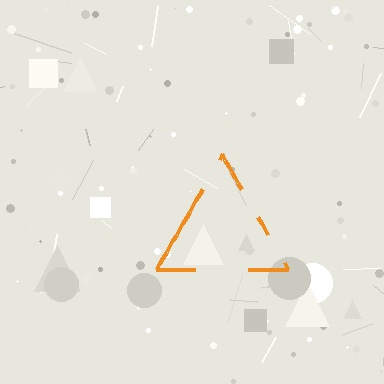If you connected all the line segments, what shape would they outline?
They would outline a triangle.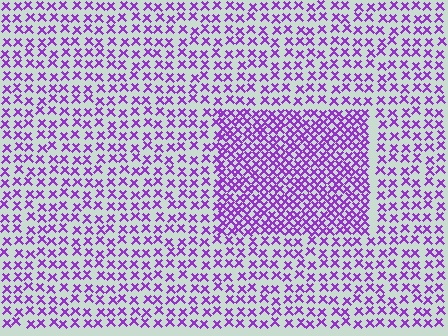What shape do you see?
I see a rectangle.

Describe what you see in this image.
The image contains small purple elements arranged at two different densities. A rectangle-shaped region is visible where the elements are more densely packed than the surrounding area.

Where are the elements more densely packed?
The elements are more densely packed inside the rectangle boundary.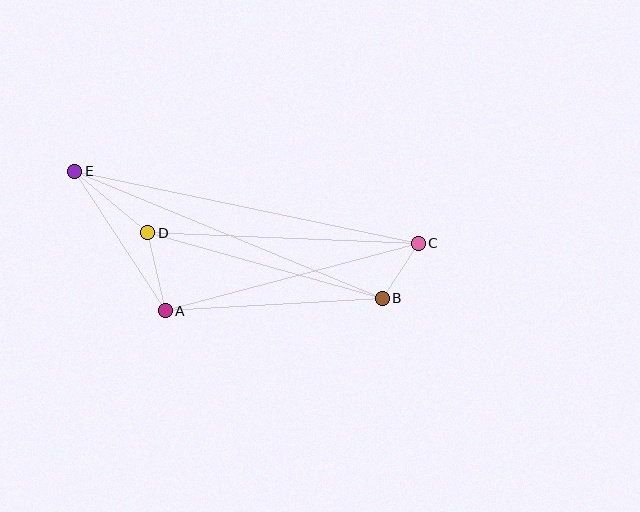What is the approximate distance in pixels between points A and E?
The distance between A and E is approximately 166 pixels.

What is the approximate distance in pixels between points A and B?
The distance between A and B is approximately 217 pixels.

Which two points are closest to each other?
Points B and C are closest to each other.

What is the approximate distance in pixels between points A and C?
The distance between A and C is approximately 262 pixels.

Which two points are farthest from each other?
Points C and E are farthest from each other.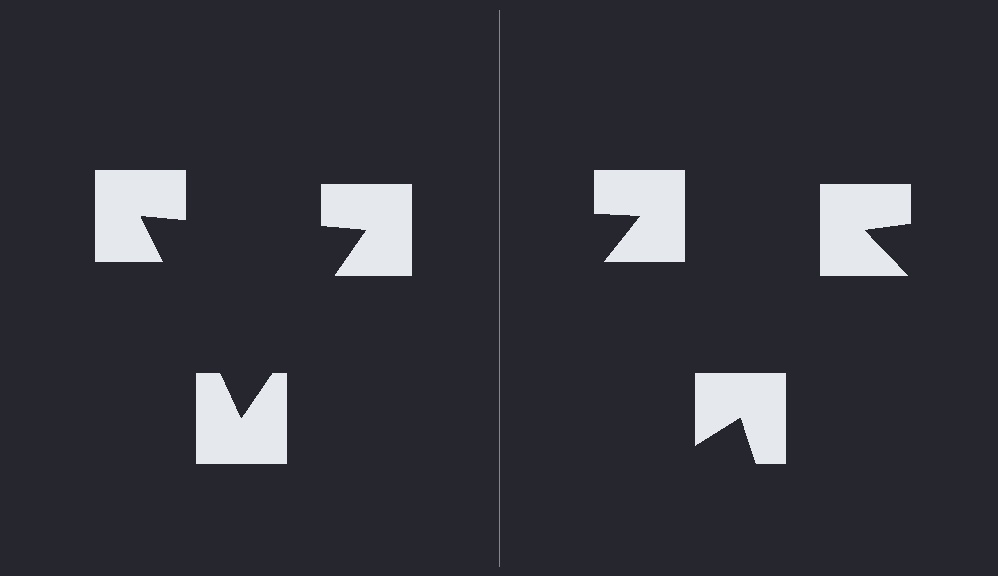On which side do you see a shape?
An illusory triangle appears on the left side. On the right side the wedge cuts are rotated, so no coherent shape forms.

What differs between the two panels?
The notched squares are positioned identically on both sides; only the wedge orientations differ. On the left they align to a triangle; on the right they are misaligned.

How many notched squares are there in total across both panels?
6 — 3 on each side.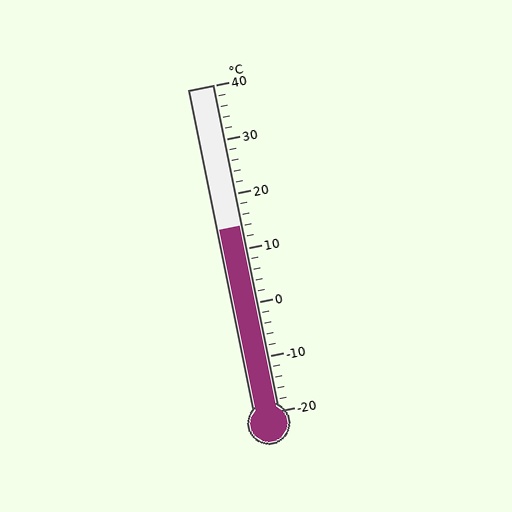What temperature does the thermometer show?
The thermometer shows approximately 14°C.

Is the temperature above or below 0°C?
The temperature is above 0°C.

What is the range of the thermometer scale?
The thermometer scale ranges from -20°C to 40°C.